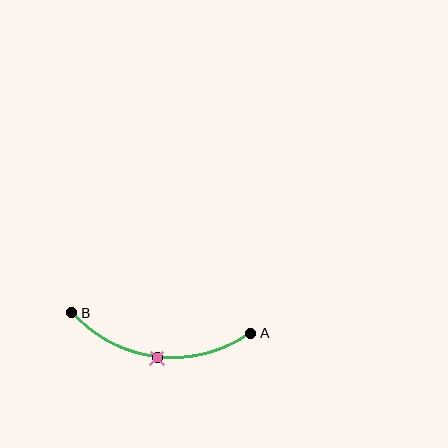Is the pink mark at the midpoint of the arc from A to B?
Yes. The pink mark lies on the arc at equal arc-length from both A and B — it is the arc midpoint.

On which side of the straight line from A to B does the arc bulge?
The arc bulges below the straight line connecting A and B.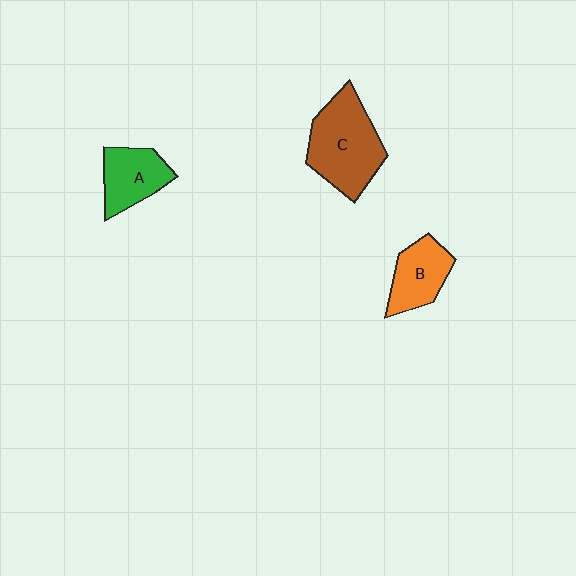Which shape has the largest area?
Shape C (brown).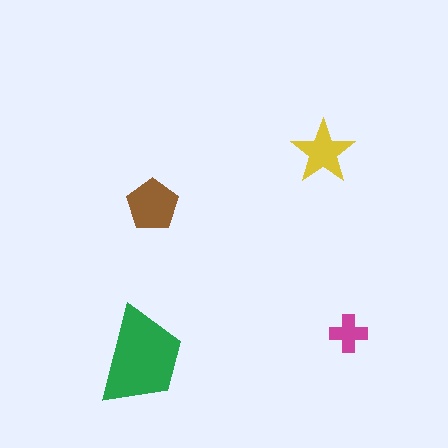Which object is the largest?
The green trapezoid.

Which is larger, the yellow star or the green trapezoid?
The green trapezoid.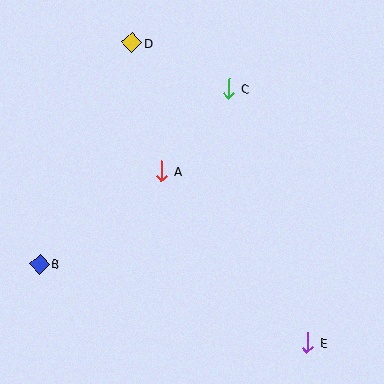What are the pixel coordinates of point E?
Point E is at (307, 342).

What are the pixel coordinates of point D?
Point D is at (132, 43).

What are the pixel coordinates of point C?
Point C is at (229, 89).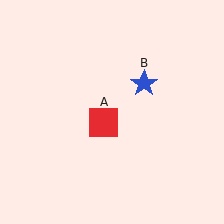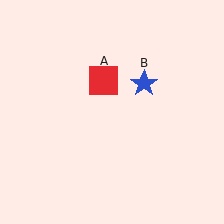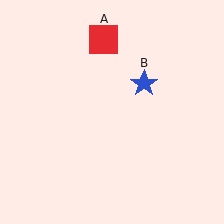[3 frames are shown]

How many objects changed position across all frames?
1 object changed position: red square (object A).